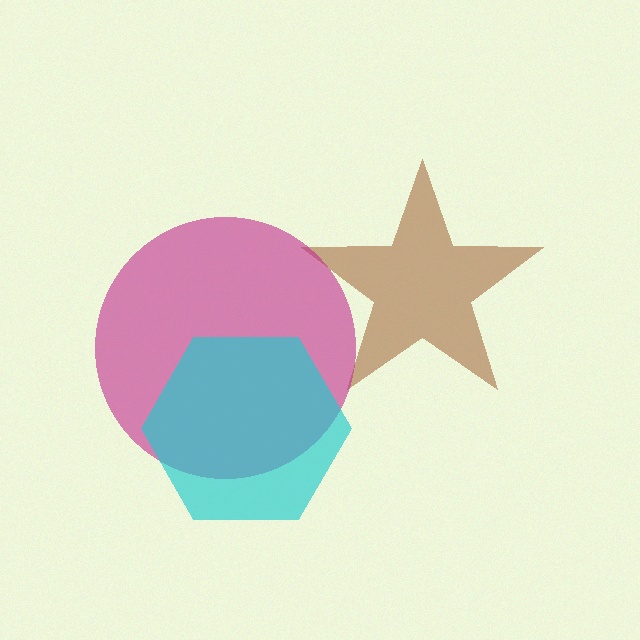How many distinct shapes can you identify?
There are 3 distinct shapes: a brown star, a magenta circle, a cyan hexagon.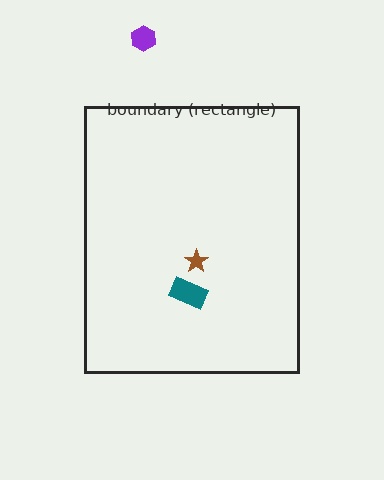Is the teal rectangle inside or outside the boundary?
Inside.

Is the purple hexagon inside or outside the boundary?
Outside.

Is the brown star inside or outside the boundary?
Inside.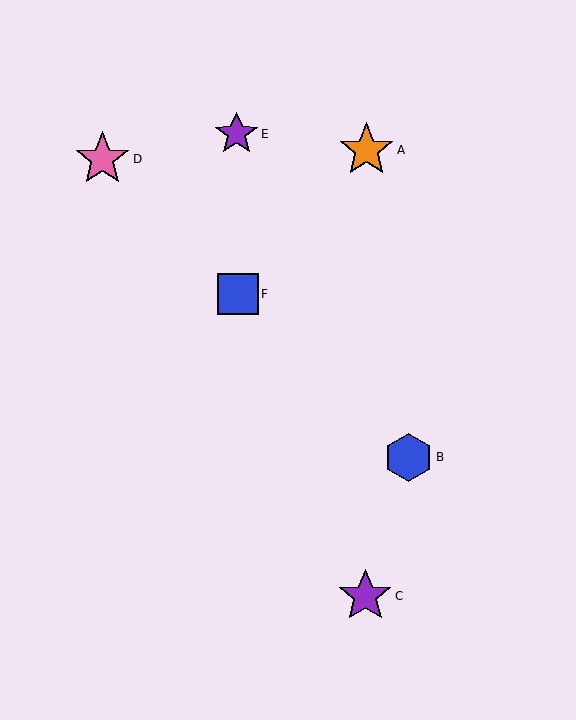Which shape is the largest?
The orange star (labeled A) is the largest.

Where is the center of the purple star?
The center of the purple star is at (365, 596).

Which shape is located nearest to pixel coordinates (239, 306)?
The blue square (labeled F) at (238, 294) is nearest to that location.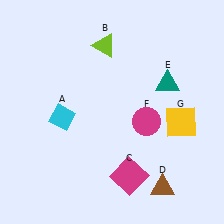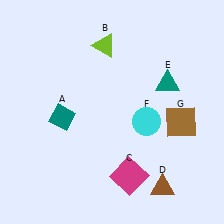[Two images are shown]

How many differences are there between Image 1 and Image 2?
There are 3 differences between the two images.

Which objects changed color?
A changed from cyan to teal. F changed from magenta to cyan. G changed from yellow to brown.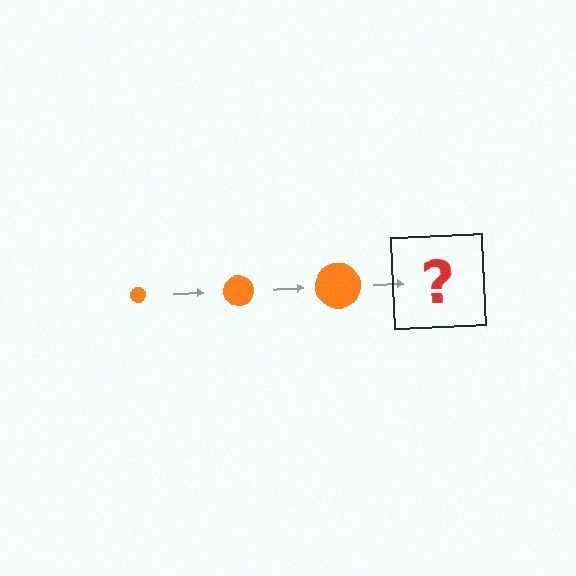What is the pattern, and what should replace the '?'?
The pattern is that the circle gets progressively larger each step. The '?' should be an orange circle, larger than the previous one.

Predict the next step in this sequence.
The next step is an orange circle, larger than the previous one.